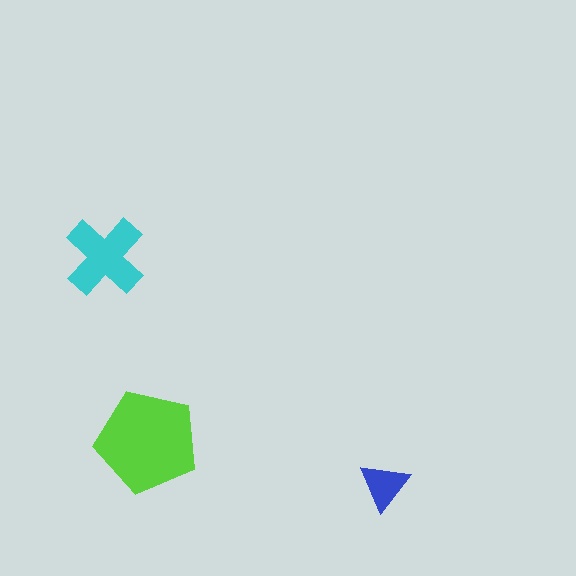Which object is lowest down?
The blue triangle is bottommost.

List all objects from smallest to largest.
The blue triangle, the cyan cross, the lime pentagon.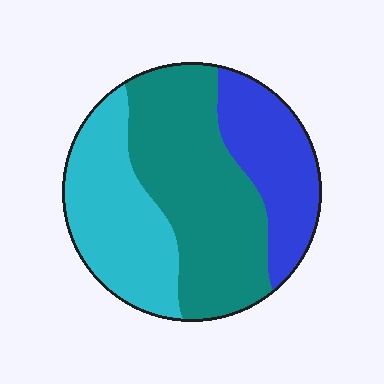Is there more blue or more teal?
Teal.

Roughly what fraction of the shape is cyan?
Cyan takes up about one third (1/3) of the shape.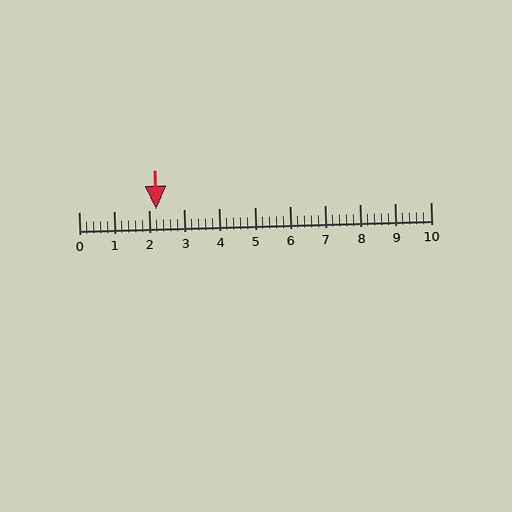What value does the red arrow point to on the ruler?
The red arrow points to approximately 2.2.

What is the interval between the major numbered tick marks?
The major tick marks are spaced 1 units apart.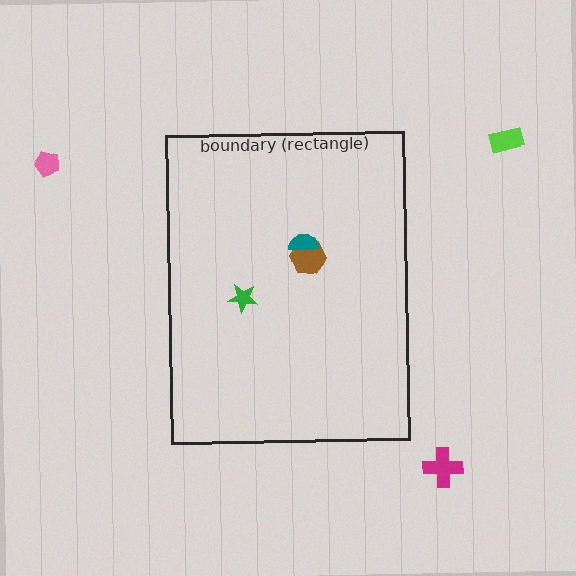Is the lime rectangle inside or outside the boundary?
Outside.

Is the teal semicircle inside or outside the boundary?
Inside.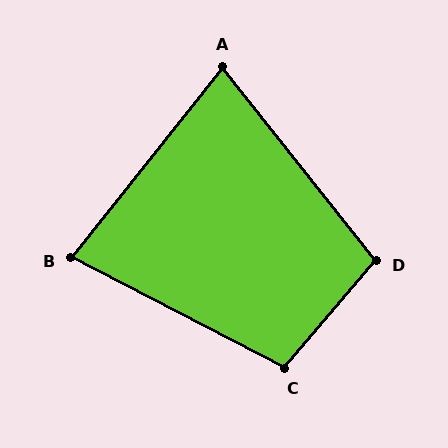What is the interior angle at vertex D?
Approximately 101 degrees (obtuse).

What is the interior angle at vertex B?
Approximately 79 degrees (acute).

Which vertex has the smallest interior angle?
A, at approximately 77 degrees.